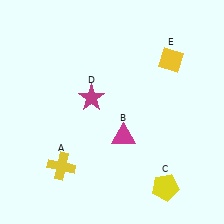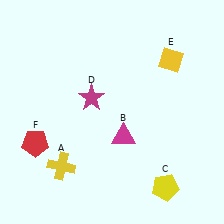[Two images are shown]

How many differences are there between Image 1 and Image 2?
There is 1 difference between the two images.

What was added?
A red pentagon (F) was added in Image 2.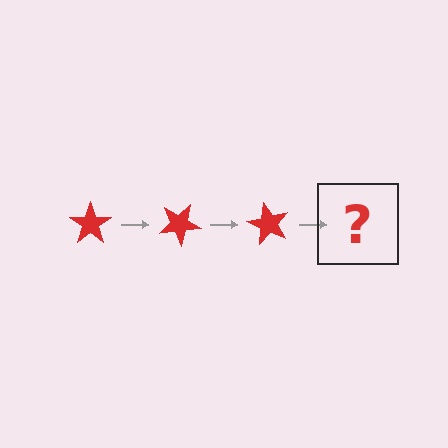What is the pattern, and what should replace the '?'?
The pattern is that the star rotates 30 degrees each step. The '?' should be a red star rotated 90 degrees.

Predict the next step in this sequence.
The next step is a red star rotated 90 degrees.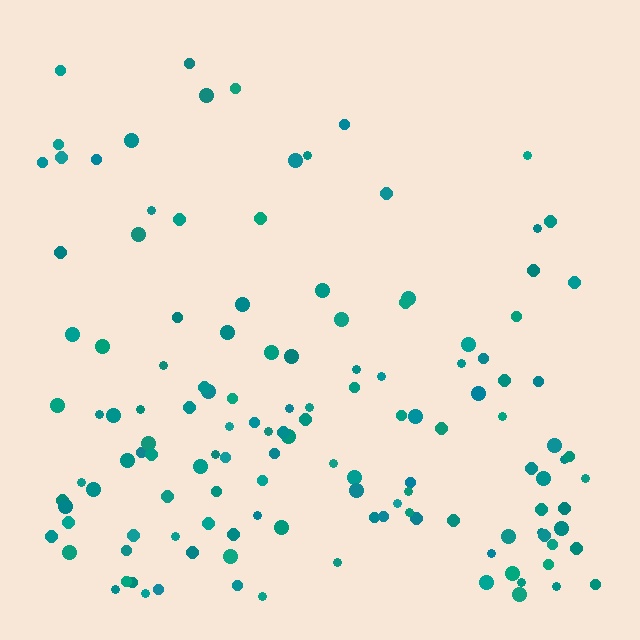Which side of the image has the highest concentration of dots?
The bottom.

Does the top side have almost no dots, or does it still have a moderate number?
Still a moderate number, just noticeably fewer than the bottom.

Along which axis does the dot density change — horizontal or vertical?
Vertical.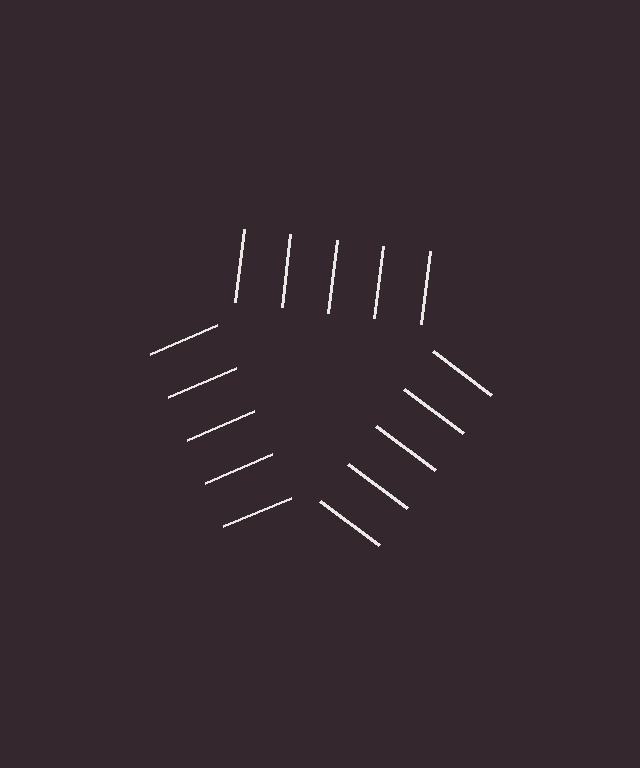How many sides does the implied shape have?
3 sides — the line-ends trace a triangle.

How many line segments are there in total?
15 — 5 along each of the 3 edges.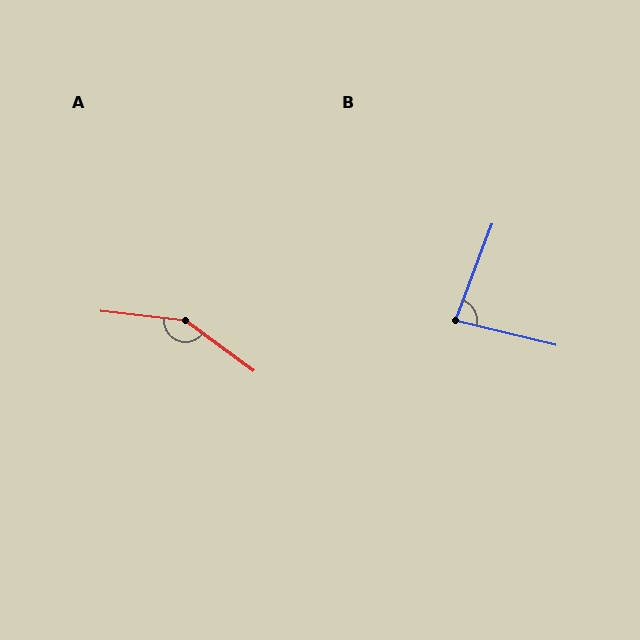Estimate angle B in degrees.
Approximately 83 degrees.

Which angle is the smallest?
B, at approximately 83 degrees.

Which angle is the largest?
A, at approximately 150 degrees.